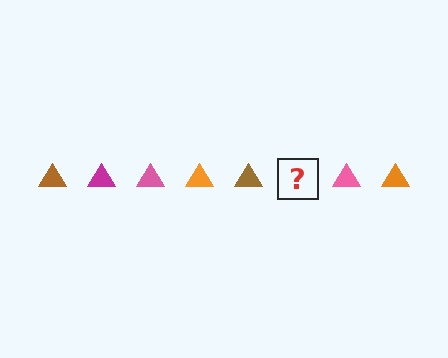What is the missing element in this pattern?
The missing element is a magenta triangle.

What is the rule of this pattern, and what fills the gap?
The rule is that the pattern cycles through brown, magenta, pink, orange triangles. The gap should be filled with a magenta triangle.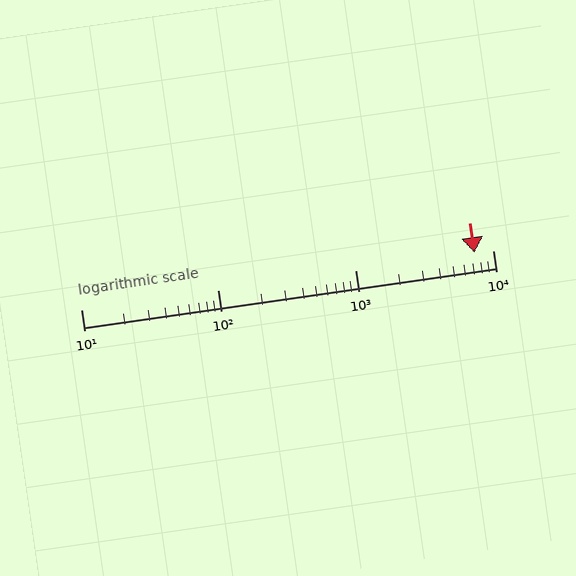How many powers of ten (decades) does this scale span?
The scale spans 3 decades, from 10 to 10000.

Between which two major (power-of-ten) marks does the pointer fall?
The pointer is between 1000 and 10000.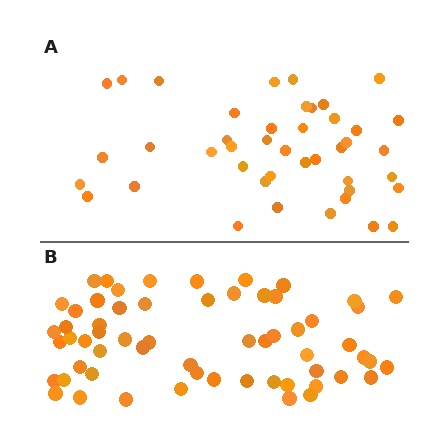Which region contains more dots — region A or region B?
Region B (the bottom region) has more dots.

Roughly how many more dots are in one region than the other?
Region B has approximately 15 more dots than region A.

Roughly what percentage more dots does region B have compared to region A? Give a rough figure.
About 40% more.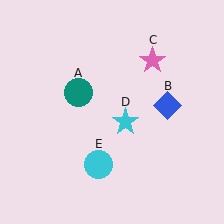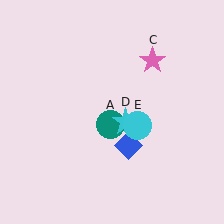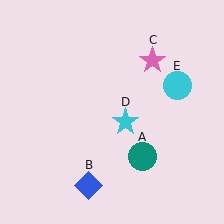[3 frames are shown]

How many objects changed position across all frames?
3 objects changed position: teal circle (object A), blue diamond (object B), cyan circle (object E).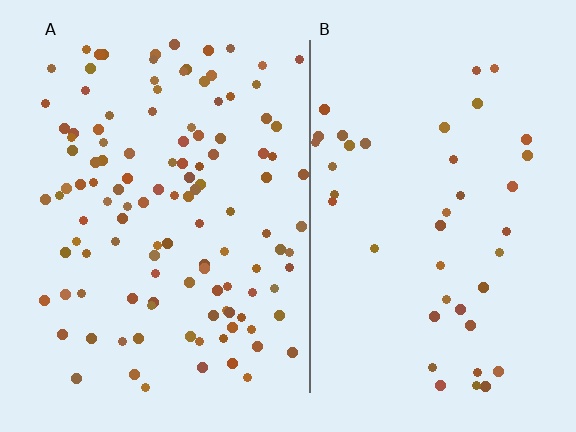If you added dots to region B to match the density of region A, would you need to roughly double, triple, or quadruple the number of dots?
Approximately triple.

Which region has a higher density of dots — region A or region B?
A (the left).